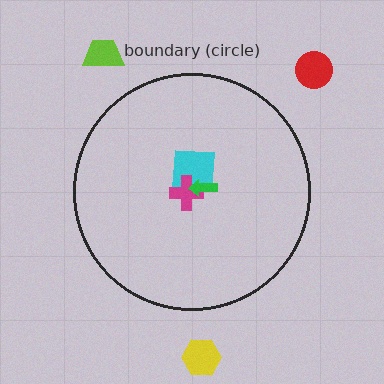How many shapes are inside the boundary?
3 inside, 3 outside.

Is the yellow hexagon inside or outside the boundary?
Outside.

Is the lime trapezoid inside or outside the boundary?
Outside.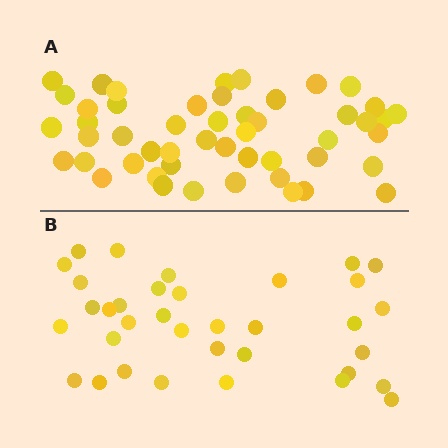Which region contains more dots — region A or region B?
Region A (the top region) has more dots.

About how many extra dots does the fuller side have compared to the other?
Region A has approximately 15 more dots than region B.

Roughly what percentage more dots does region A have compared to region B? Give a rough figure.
About 45% more.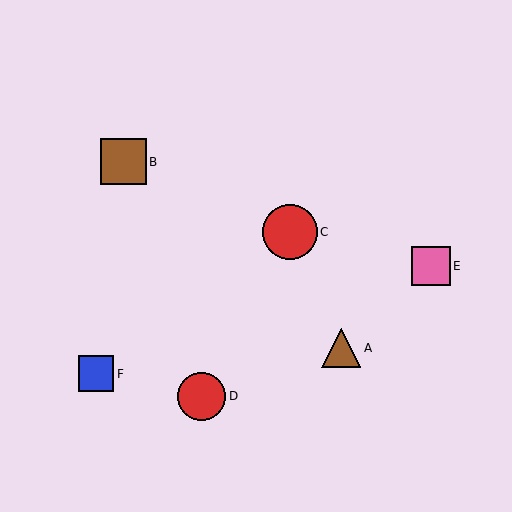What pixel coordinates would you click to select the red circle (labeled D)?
Click at (202, 396) to select the red circle D.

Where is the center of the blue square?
The center of the blue square is at (96, 374).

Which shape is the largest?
The red circle (labeled C) is the largest.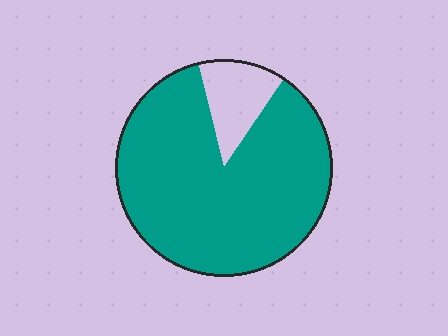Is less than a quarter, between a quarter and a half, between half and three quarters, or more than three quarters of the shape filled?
More than three quarters.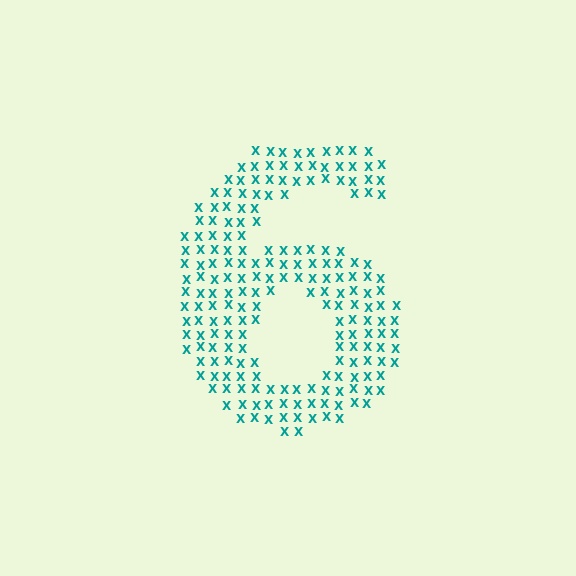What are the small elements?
The small elements are letter X's.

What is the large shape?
The large shape is the digit 6.